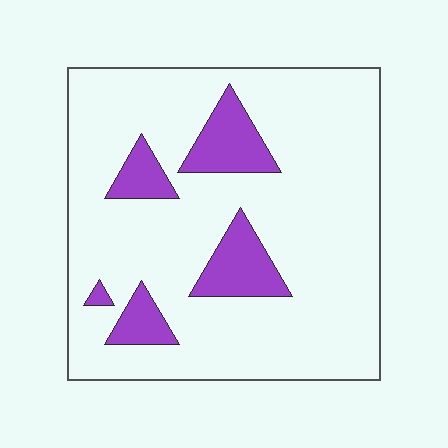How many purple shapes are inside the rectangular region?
5.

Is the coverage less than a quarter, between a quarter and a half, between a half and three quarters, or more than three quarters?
Less than a quarter.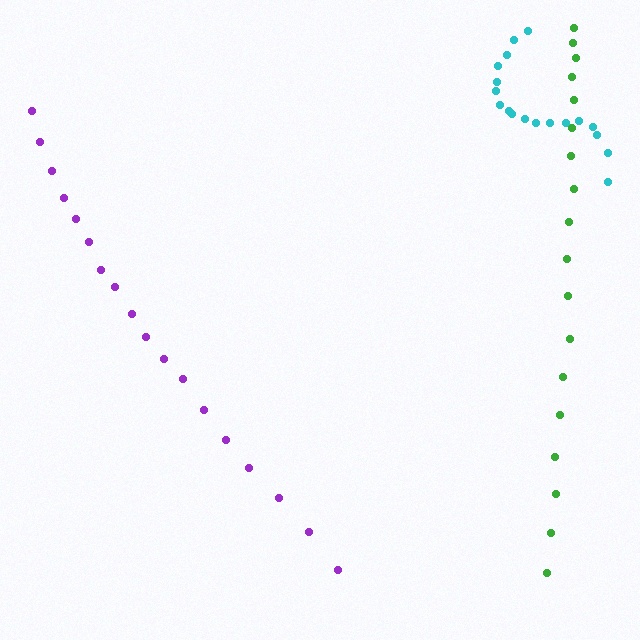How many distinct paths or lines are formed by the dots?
There are 3 distinct paths.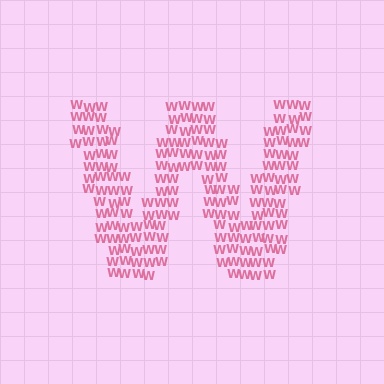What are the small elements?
The small elements are letter W's.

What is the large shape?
The large shape is the letter W.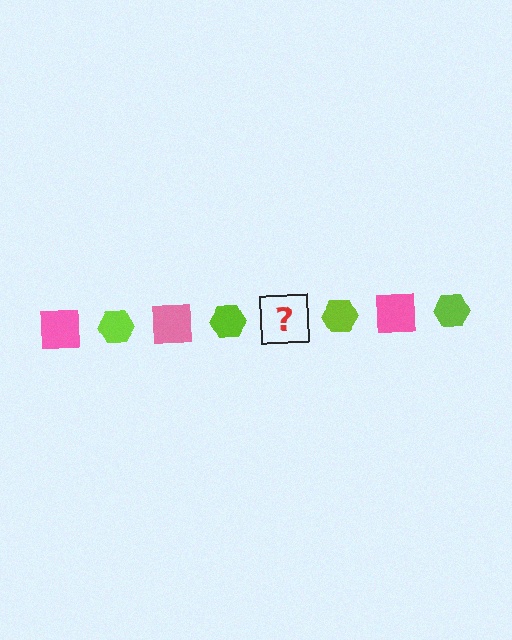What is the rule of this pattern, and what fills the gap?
The rule is that the pattern alternates between pink square and lime hexagon. The gap should be filled with a pink square.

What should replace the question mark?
The question mark should be replaced with a pink square.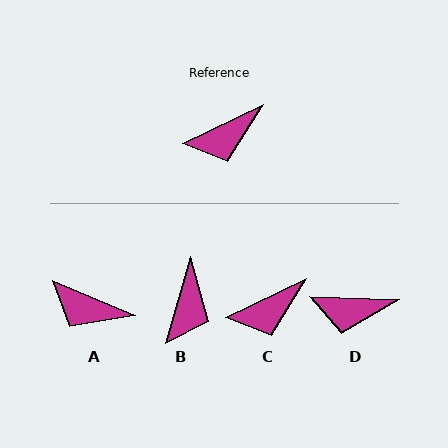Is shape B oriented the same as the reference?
No, it is off by about 48 degrees.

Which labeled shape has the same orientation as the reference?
C.